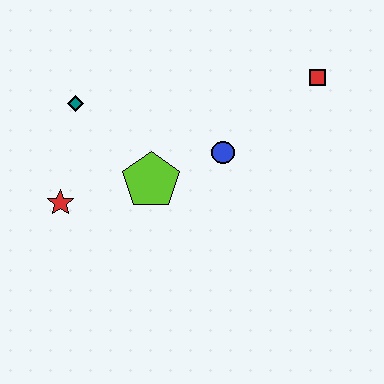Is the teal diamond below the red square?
Yes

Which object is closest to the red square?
The blue circle is closest to the red square.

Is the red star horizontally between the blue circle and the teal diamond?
No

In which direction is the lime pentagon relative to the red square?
The lime pentagon is to the left of the red square.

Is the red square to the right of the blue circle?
Yes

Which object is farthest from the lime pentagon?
The red square is farthest from the lime pentagon.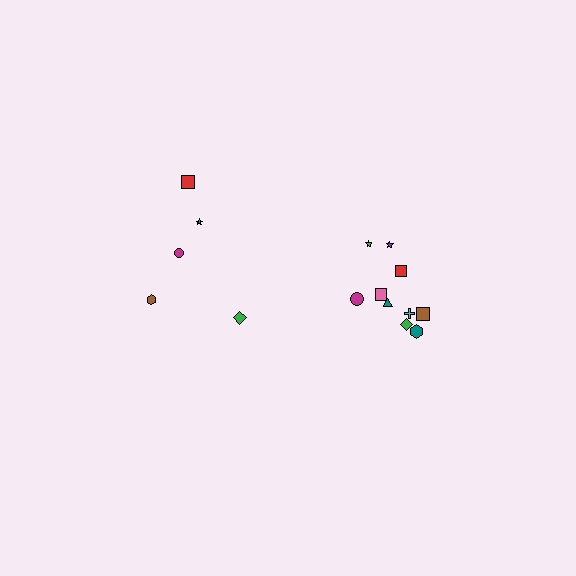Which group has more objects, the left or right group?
The right group.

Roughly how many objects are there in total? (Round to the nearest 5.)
Roughly 15 objects in total.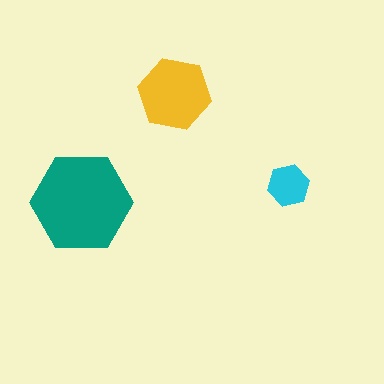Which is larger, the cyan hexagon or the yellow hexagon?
The yellow one.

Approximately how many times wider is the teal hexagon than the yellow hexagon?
About 1.5 times wider.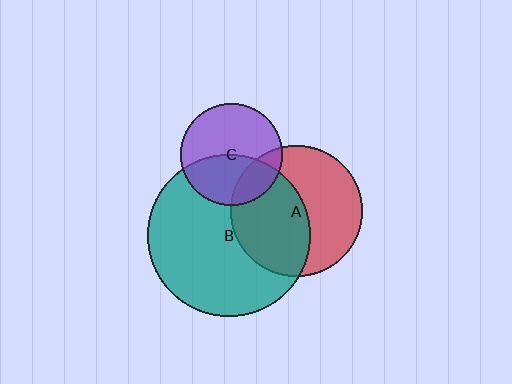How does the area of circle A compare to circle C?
Approximately 1.7 times.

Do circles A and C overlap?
Yes.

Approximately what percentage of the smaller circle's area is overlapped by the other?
Approximately 20%.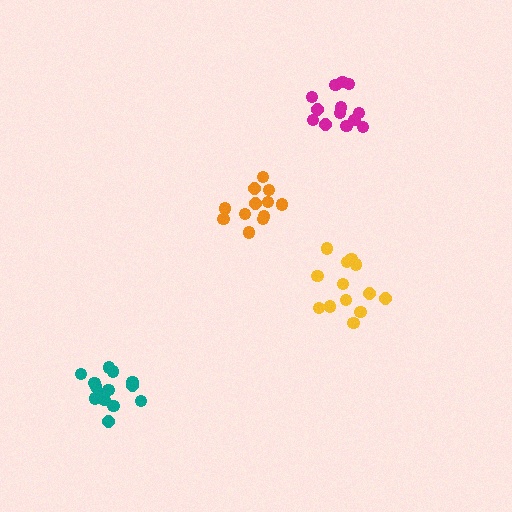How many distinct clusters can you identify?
There are 4 distinct clusters.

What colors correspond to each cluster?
The clusters are colored: orange, yellow, teal, magenta.